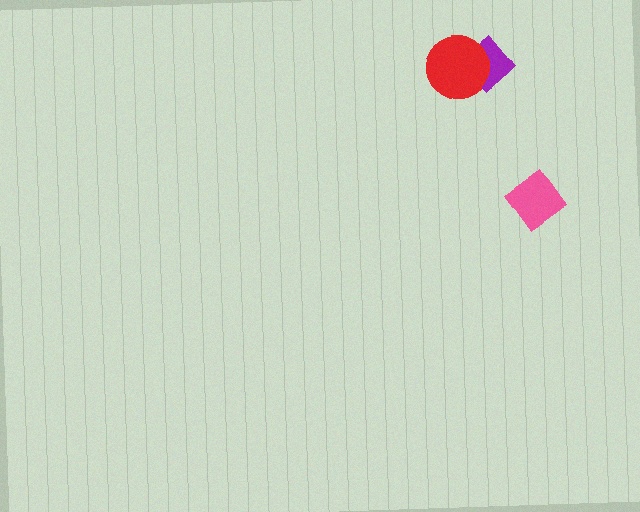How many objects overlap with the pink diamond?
0 objects overlap with the pink diamond.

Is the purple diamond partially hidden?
Yes, it is partially covered by another shape.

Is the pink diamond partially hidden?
No, no other shape covers it.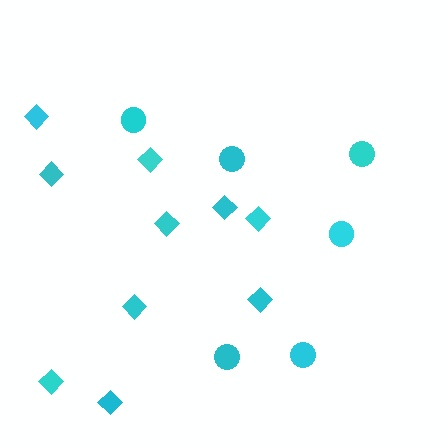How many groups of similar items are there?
There are 2 groups: one group of diamonds (10) and one group of circles (6).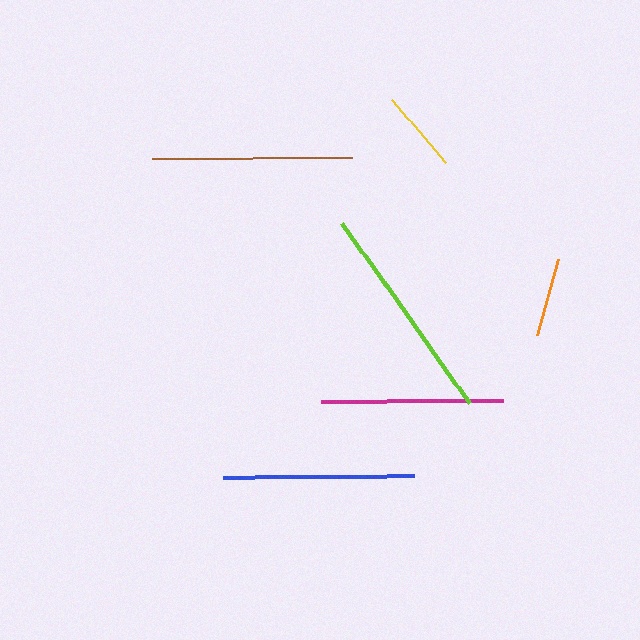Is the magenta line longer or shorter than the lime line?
The lime line is longer than the magenta line.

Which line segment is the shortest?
The orange line is the shortest at approximately 79 pixels.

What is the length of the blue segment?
The blue segment is approximately 191 pixels long.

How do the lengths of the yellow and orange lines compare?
The yellow and orange lines are approximately the same length.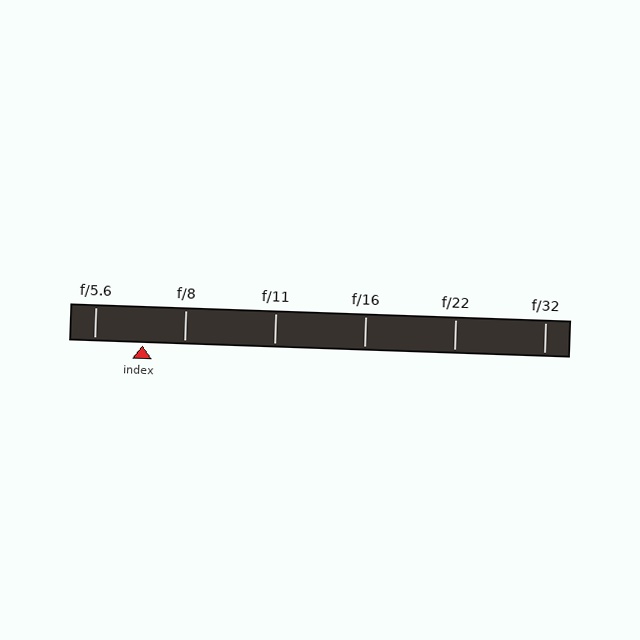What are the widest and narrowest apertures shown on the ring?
The widest aperture shown is f/5.6 and the narrowest is f/32.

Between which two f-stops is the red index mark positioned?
The index mark is between f/5.6 and f/8.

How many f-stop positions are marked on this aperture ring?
There are 6 f-stop positions marked.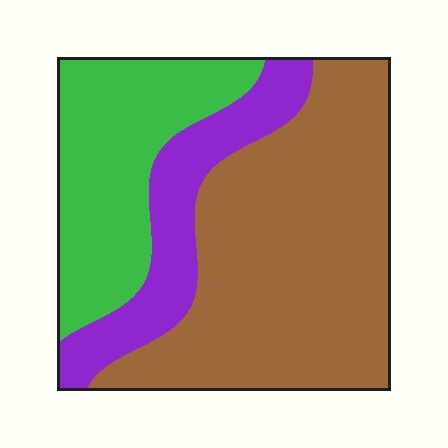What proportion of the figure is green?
Green takes up about one quarter (1/4) of the figure.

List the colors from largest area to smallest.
From largest to smallest: brown, green, purple.